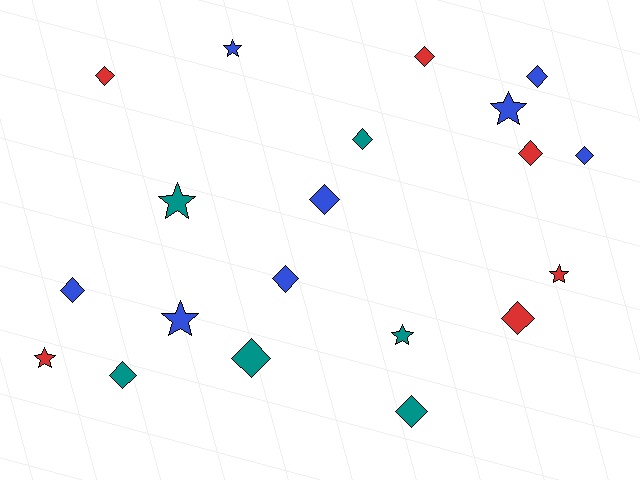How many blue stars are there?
There are 3 blue stars.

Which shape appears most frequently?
Diamond, with 13 objects.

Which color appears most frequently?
Blue, with 8 objects.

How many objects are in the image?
There are 20 objects.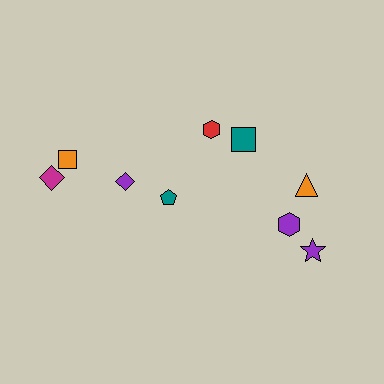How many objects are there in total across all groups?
There are 9 objects.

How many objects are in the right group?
There are 6 objects.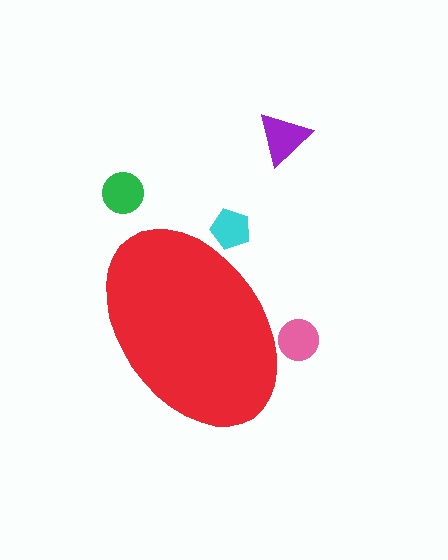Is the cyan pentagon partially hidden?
Yes, the cyan pentagon is partially hidden behind the red ellipse.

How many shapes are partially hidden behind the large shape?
2 shapes are partially hidden.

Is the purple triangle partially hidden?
No, the purple triangle is fully visible.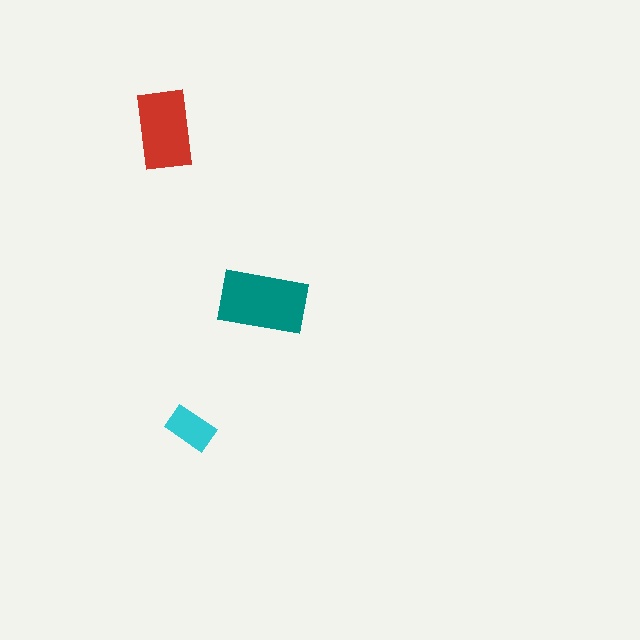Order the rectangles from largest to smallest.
the teal one, the red one, the cyan one.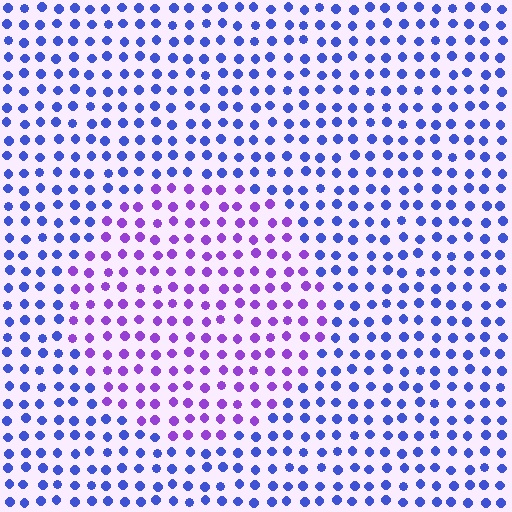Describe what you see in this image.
The image is filled with small blue elements in a uniform arrangement. A circle-shaped region is visible where the elements are tinted to a slightly different hue, forming a subtle color boundary.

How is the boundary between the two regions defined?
The boundary is defined purely by a slight shift in hue (about 43 degrees). Spacing, size, and orientation are identical on both sides.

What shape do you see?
I see a circle.